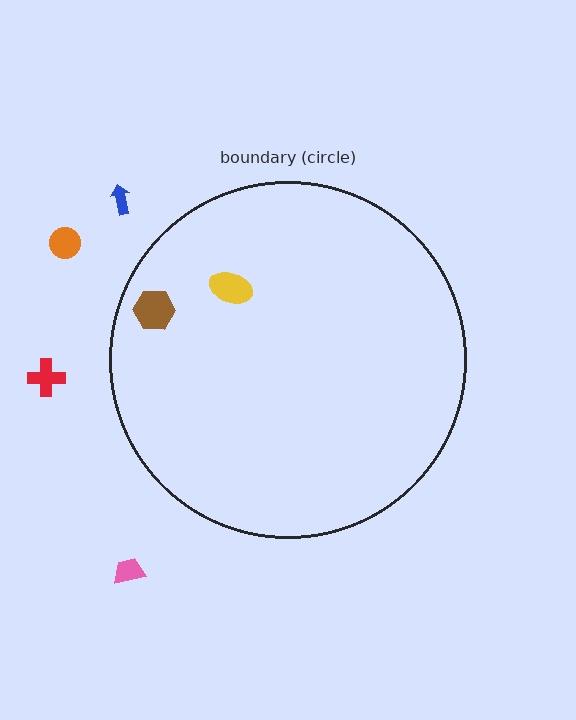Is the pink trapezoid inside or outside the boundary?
Outside.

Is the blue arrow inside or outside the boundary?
Outside.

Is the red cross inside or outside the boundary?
Outside.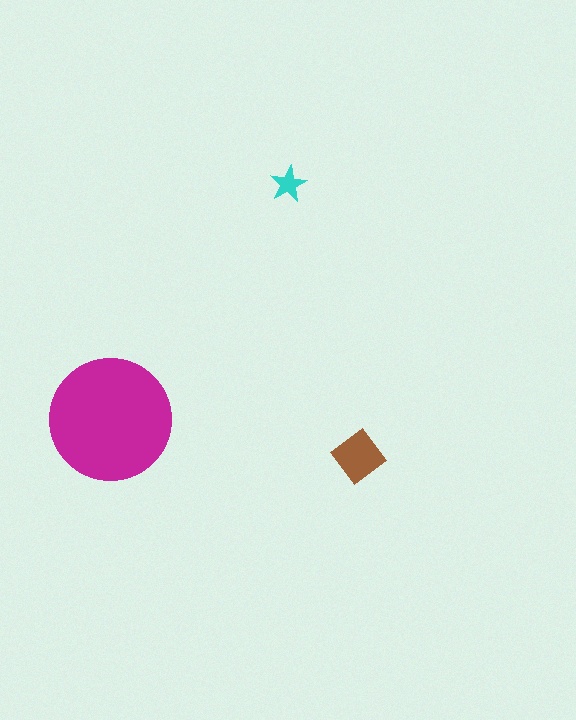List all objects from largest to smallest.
The magenta circle, the brown diamond, the cyan star.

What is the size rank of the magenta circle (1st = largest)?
1st.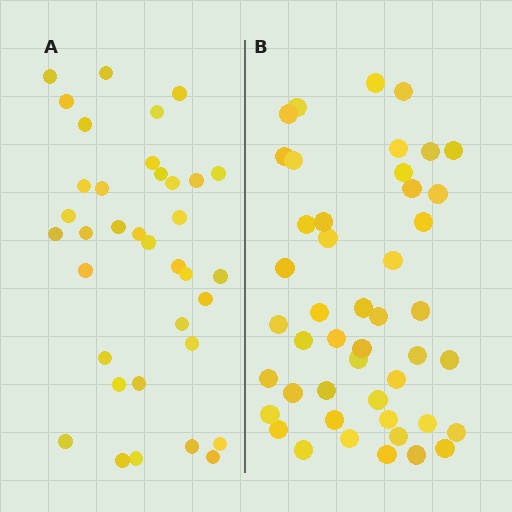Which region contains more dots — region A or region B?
Region B (the right region) has more dots.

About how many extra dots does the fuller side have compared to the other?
Region B has roughly 10 or so more dots than region A.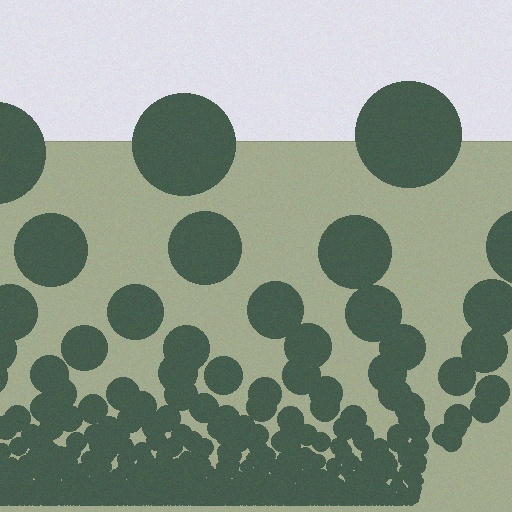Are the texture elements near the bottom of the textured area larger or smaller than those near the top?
Smaller. The gradient is inverted — elements near the bottom are smaller and denser.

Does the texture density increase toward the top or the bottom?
Density increases toward the bottom.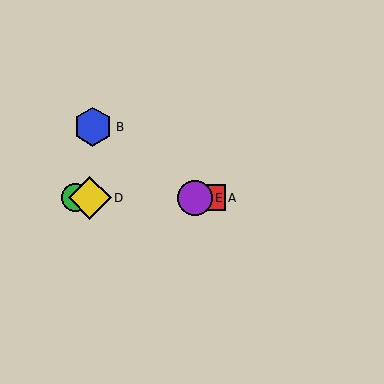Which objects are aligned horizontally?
Objects A, C, D, E are aligned horizontally.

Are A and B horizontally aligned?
No, A is at y≈198 and B is at y≈127.